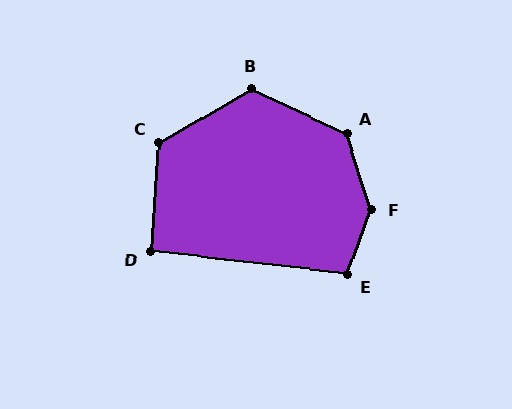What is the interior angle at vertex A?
Approximately 133 degrees (obtuse).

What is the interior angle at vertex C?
Approximately 124 degrees (obtuse).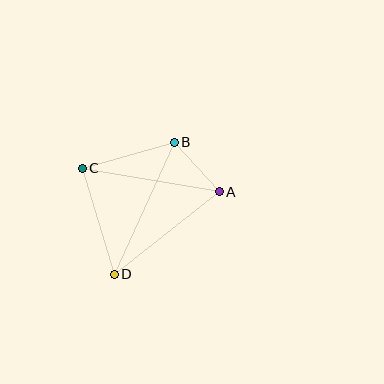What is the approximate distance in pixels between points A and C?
The distance between A and C is approximately 139 pixels.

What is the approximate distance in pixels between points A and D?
The distance between A and D is approximately 134 pixels.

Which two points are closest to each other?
Points A and B are closest to each other.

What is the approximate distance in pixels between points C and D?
The distance between C and D is approximately 111 pixels.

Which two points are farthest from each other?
Points B and D are farthest from each other.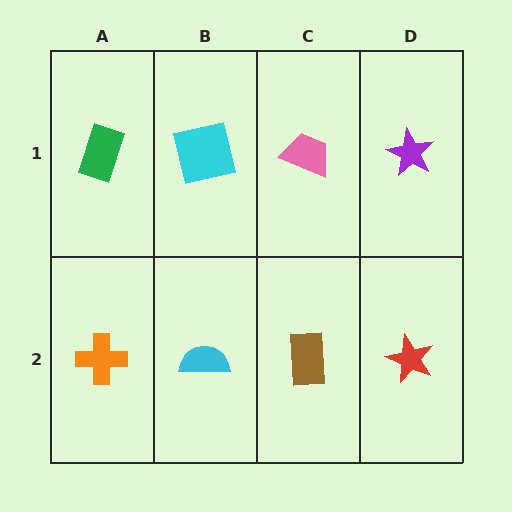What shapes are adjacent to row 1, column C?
A brown rectangle (row 2, column C), a cyan square (row 1, column B), a purple star (row 1, column D).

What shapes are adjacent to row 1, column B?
A cyan semicircle (row 2, column B), a green rectangle (row 1, column A), a pink trapezoid (row 1, column C).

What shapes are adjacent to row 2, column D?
A purple star (row 1, column D), a brown rectangle (row 2, column C).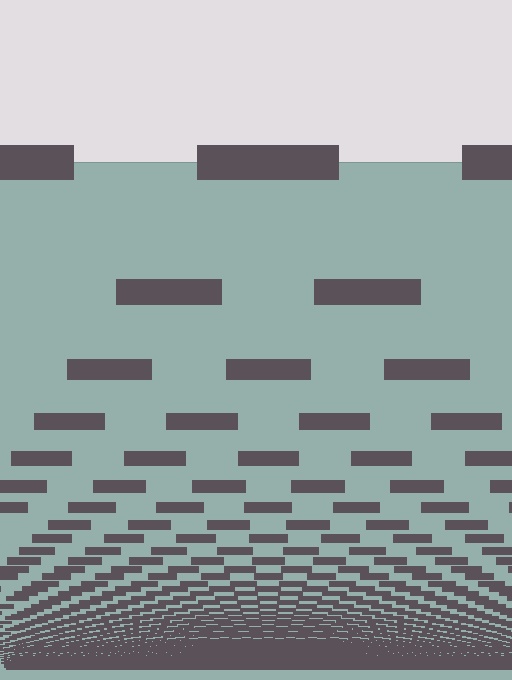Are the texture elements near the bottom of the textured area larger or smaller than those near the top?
Smaller. The gradient is inverted — elements near the bottom are smaller and denser.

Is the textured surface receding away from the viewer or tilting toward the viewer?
The surface appears to tilt toward the viewer. Texture elements get larger and sparser toward the top.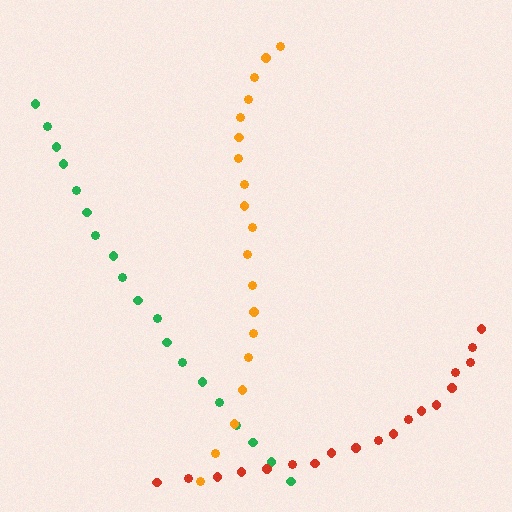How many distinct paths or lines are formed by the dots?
There are 3 distinct paths.